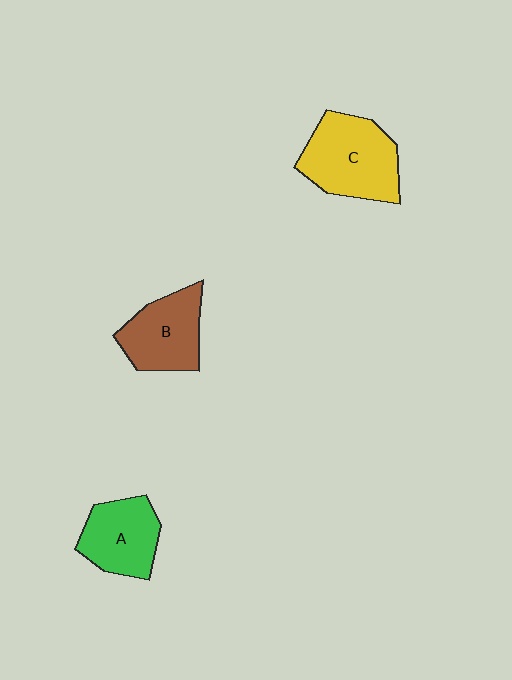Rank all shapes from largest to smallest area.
From largest to smallest: C (yellow), B (brown), A (green).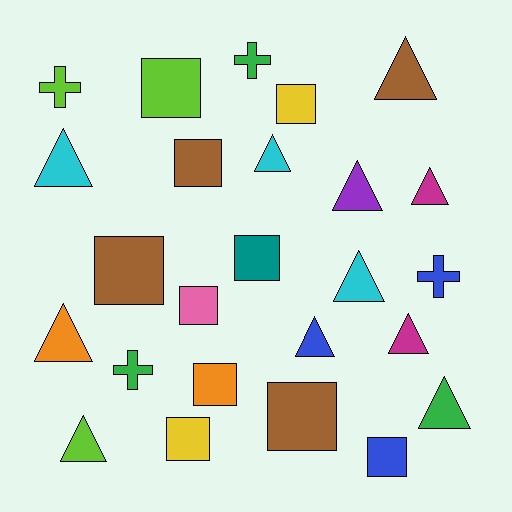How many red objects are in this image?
There are no red objects.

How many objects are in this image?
There are 25 objects.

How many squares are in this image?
There are 10 squares.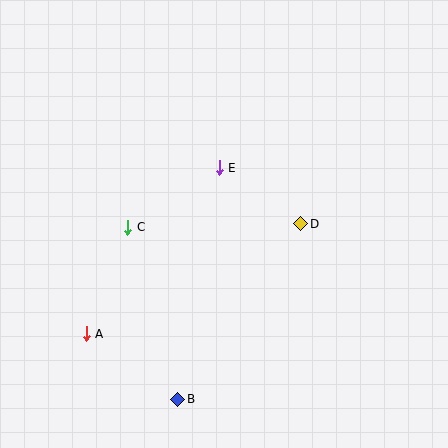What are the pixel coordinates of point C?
Point C is at (128, 227).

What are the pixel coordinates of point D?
Point D is at (301, 224).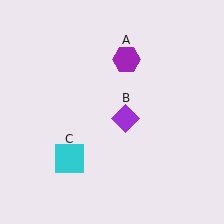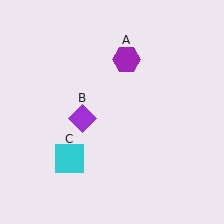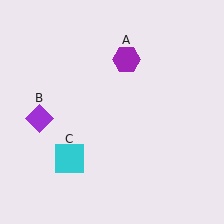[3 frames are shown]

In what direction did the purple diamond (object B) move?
The purple diamond (object B) moved left.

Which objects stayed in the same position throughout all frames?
Purple hexagon (object A) and cyan square (object C) remained stationary.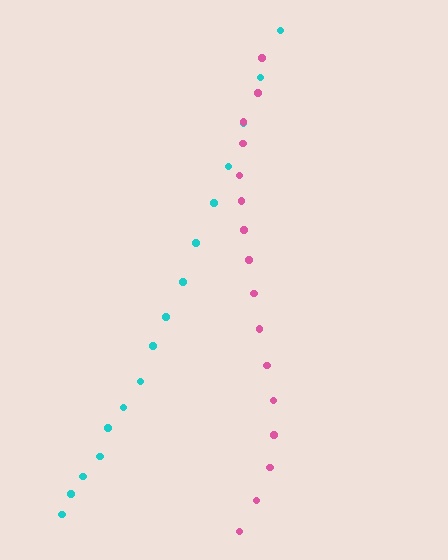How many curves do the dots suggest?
There are 2 distinct paths.